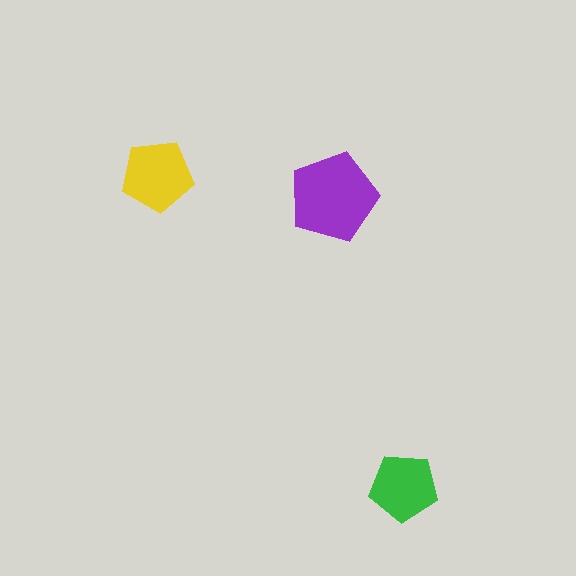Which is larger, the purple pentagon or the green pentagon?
The purple one.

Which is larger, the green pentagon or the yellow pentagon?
The yellow one.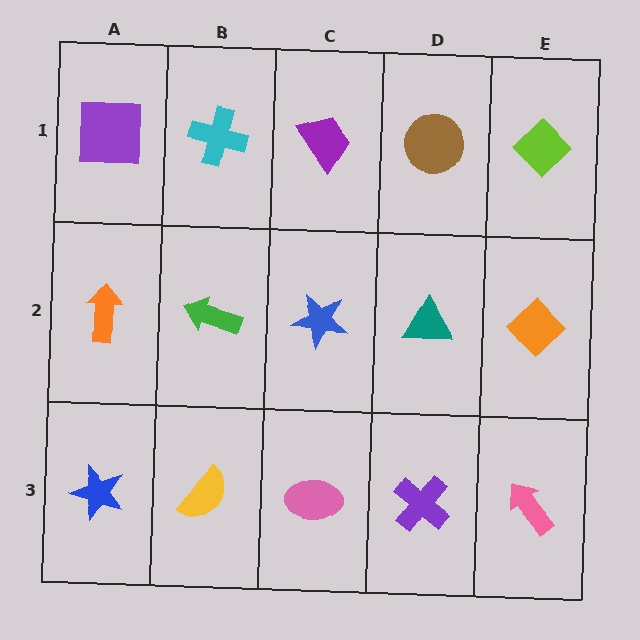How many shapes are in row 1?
5 shapes.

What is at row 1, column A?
A purple square.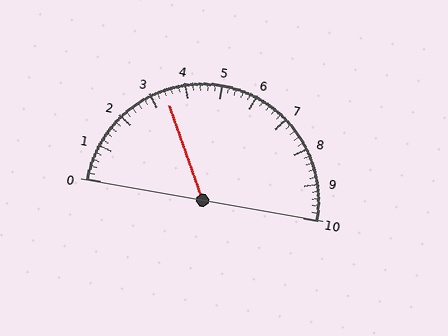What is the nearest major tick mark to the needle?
The nearest major tick mark is 3.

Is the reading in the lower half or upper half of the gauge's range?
The reading is in the lower half of the range (0 to 10).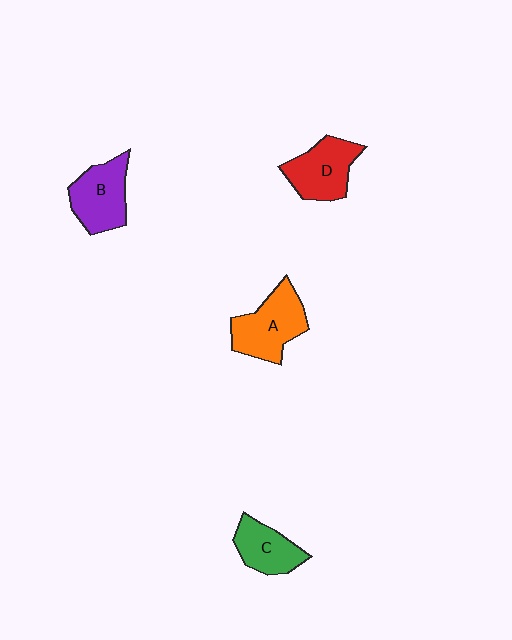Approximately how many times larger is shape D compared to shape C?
Approximately 1.2 times.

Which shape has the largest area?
Shape A (orange).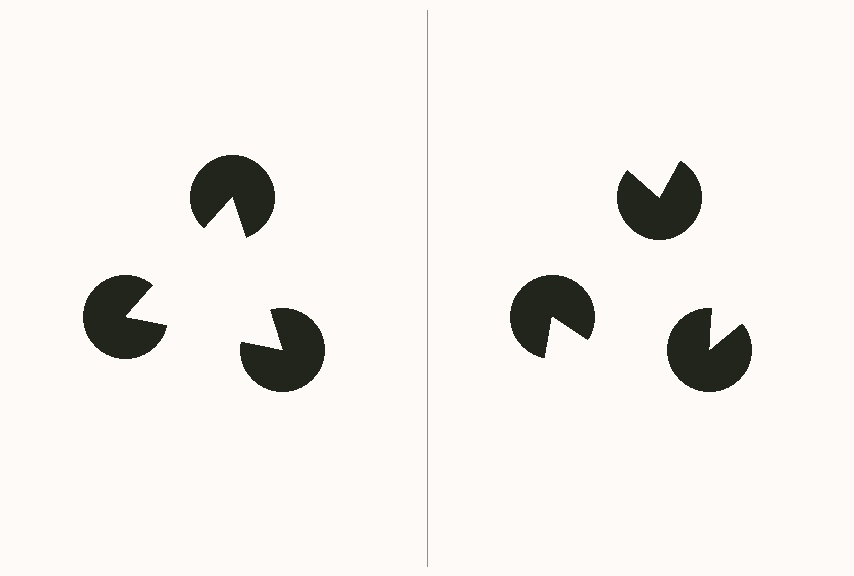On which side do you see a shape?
An illusory triangle appears on the left side. On the right side the wedge cuts are rotated, so no coherent shape forms.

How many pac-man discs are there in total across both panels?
6 — 3 on each side.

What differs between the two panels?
The pac-man discs are positioned identically on both sides; only the wedge orientations differ. On the left they align to a triangle; on the right they are misaligned.